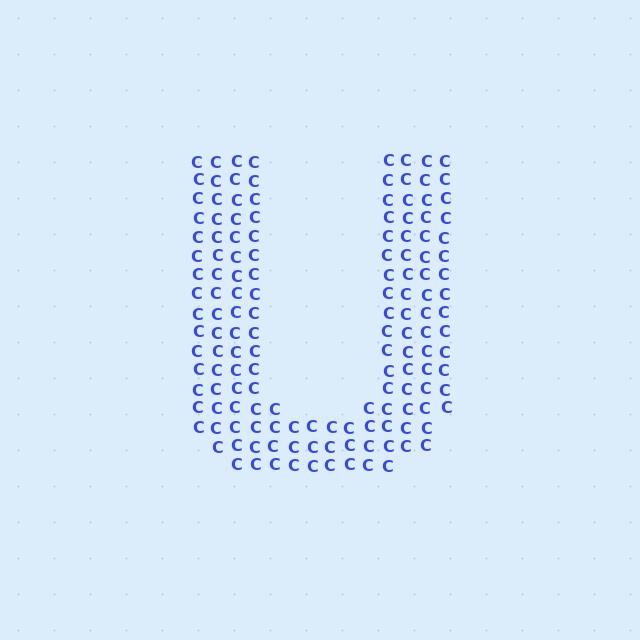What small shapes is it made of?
It is made of small letter C's.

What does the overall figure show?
The overall figure shows the letter U.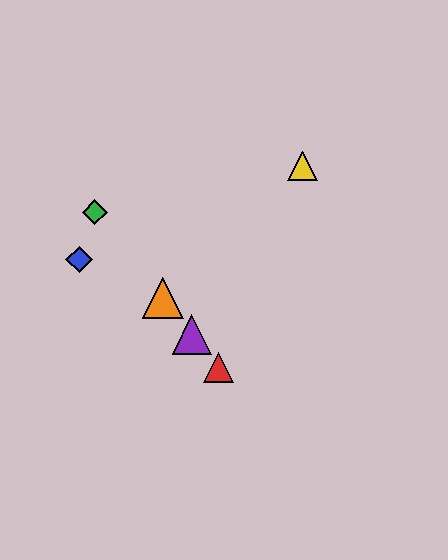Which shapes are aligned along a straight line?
The red triangle, the green diamond, the purple triangle, the orange triangle are aligned along a straight line.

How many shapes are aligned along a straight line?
4 shapes (the red triangle, the green diamond, the purple triangle, the orange triangle) are aligned along a straight line.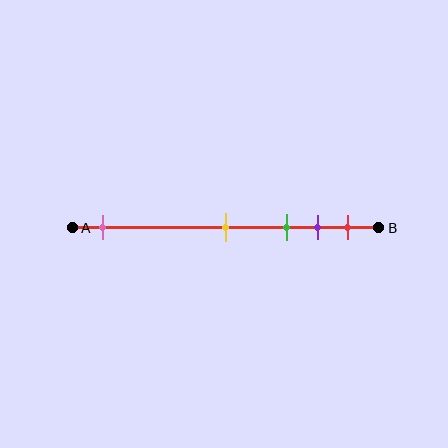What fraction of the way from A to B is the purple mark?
The purple mark is approximately 80% (0.8) of the way from A to B.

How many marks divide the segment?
There are 5 marks dividing the segment.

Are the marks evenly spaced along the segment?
No, the marks are not evenly spaced.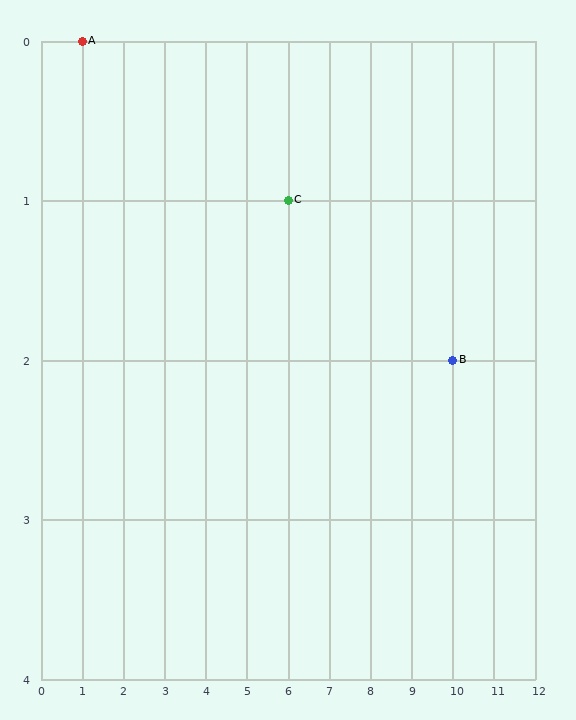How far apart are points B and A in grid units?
Points B and A are 9 columns and 2 rows apart (about 9.2 grid units diagonally).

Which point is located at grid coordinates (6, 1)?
Point C is at (6, 1).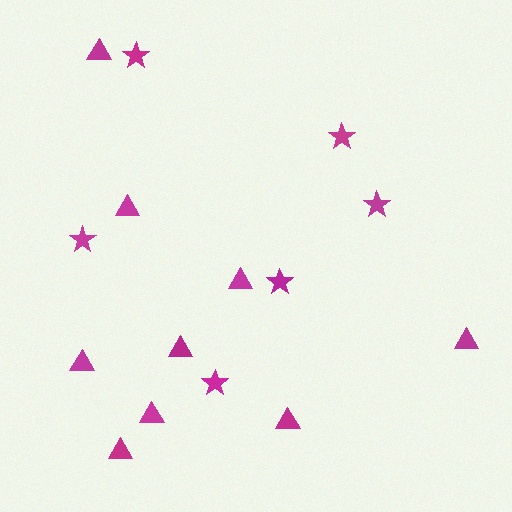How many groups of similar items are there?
There are 2 groups: one group of stars (6) and one group of triangles (9).